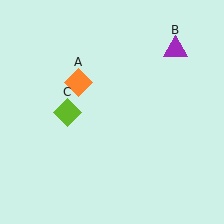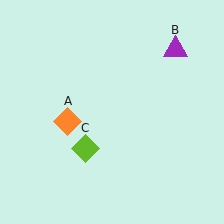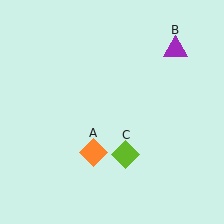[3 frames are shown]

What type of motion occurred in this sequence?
The orange diamond (object A), lime diamond (object C) rotated counterclockwise around the center of the scene.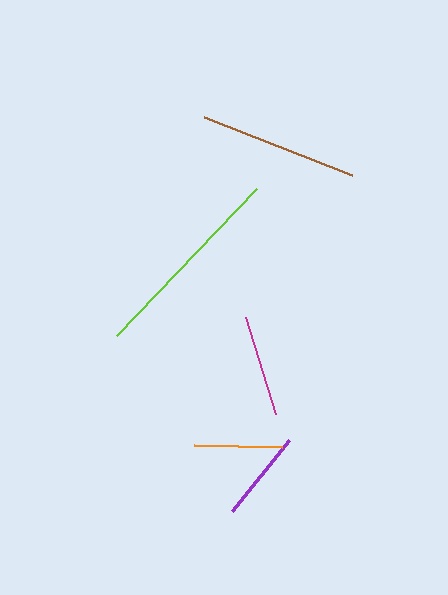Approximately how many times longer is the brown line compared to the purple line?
The brown line is approximately 1.7 times the length of the purple line.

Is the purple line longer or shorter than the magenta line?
The magenta line is longer than the purple line.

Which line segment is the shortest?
The orange line is the shortest at approximately 88 pixels.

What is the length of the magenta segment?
The magenta segment is approximately 102 pixels long.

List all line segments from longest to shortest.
From longest to shortest: lime, brown, magenta, purple, orange.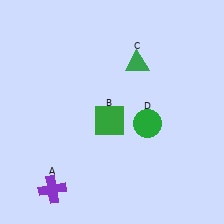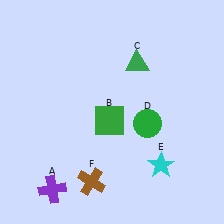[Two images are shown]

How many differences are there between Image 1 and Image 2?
There are 2 differences between the two images.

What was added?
A cyan star (E), a brown cross (F) were added in Image 2.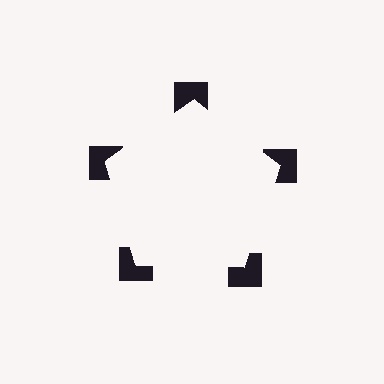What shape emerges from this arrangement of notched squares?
An illusory pentagon — its edges are inferred from the aligned wedge cuts in the notched squares, not physically drawn.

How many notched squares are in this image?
There are 5 — one at each vertex of the illusory pentagon.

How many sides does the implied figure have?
5 sides.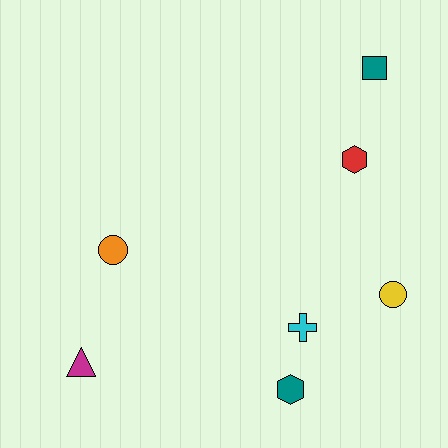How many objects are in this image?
There are 7 objects.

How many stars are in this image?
There are no stars.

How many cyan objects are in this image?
There is 1 cyan object.